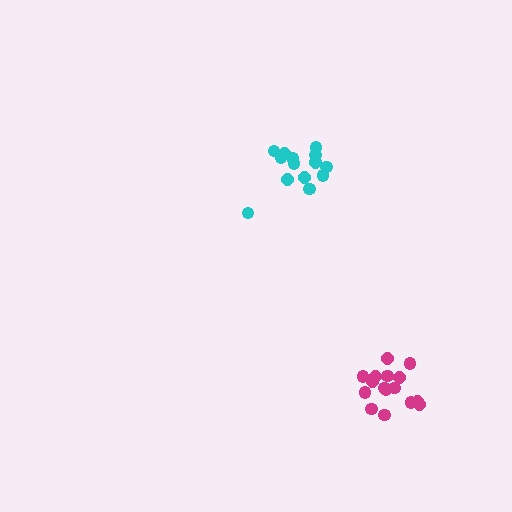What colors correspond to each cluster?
The clusters are colored: magenta, cyan.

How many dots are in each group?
Group 1: 16 dots, Group 2: 14 dots (30 total).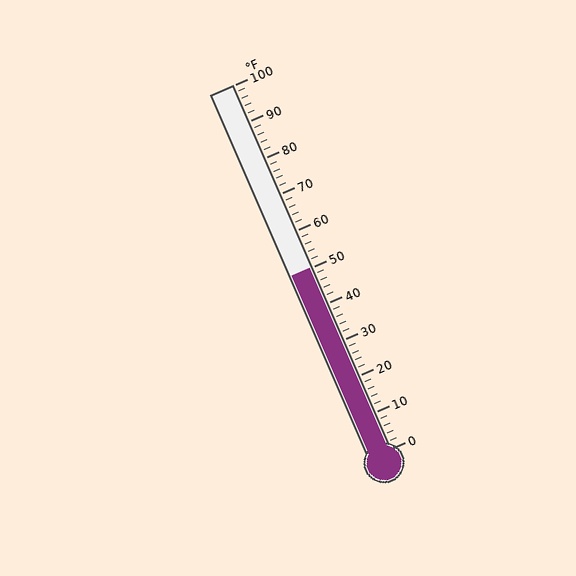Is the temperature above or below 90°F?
The temperature is below 90°F.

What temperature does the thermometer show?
The thermometer shows approximately 50°F.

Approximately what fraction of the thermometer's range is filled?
The thermometer is filled to approximately 50% of its range.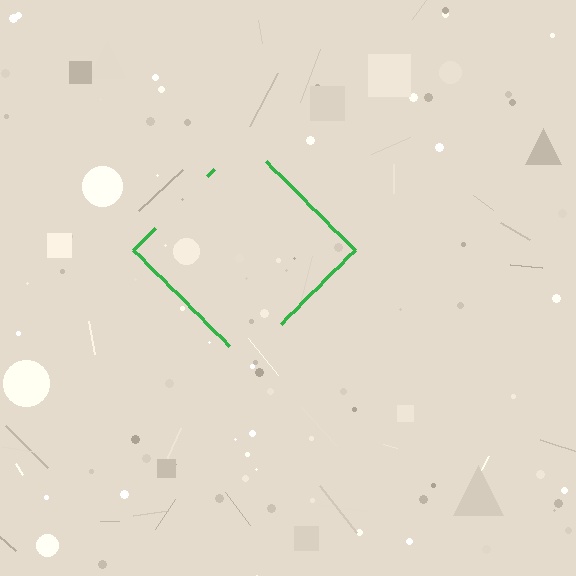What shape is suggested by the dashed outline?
The dashed outline suggests a diamond.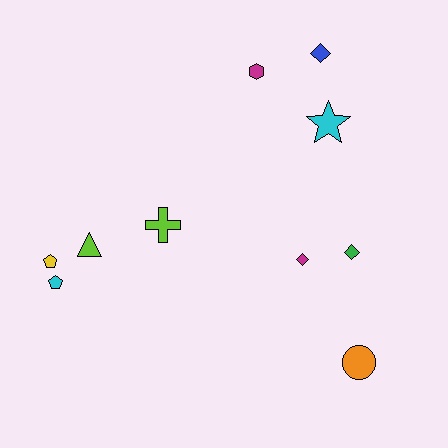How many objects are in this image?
There are 10 objects.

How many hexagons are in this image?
There is 1 hexagon.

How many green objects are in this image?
There is 1 green object.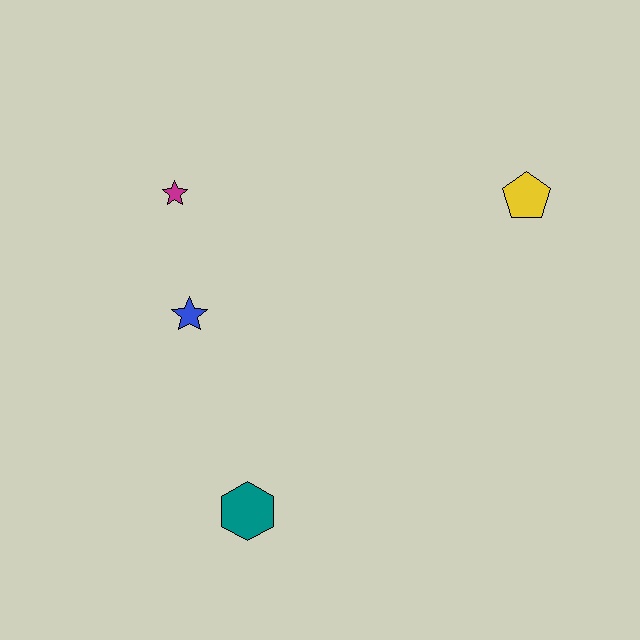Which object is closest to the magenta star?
The blue star is closest to the magenta star.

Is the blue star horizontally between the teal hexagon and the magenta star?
Yes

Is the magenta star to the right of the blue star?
No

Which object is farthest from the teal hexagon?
The yellow pentagon is farthest from the teal hexagon.